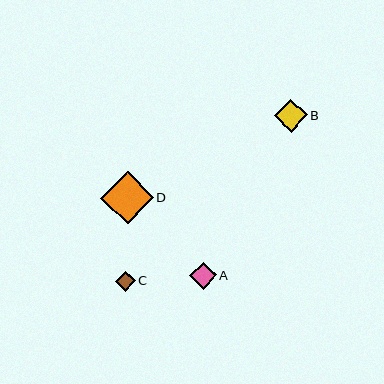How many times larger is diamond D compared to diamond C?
Diamond D is approximately 2.7 times the size of diamond C.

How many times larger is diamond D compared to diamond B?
Diamond D is approximately 1.6 times the size of diamond B.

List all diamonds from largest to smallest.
From largest to smallest: D, B, A, C.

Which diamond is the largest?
Diamond D is the largest with a size of approximately 53 pixels.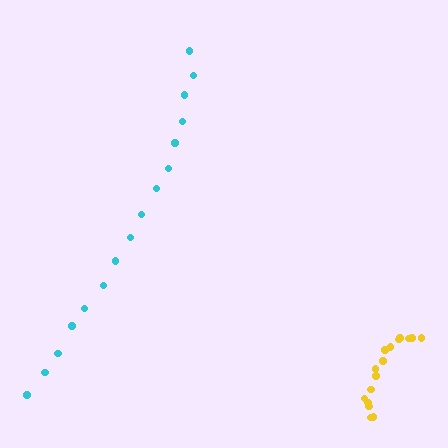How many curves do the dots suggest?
There are 2 distinct paths.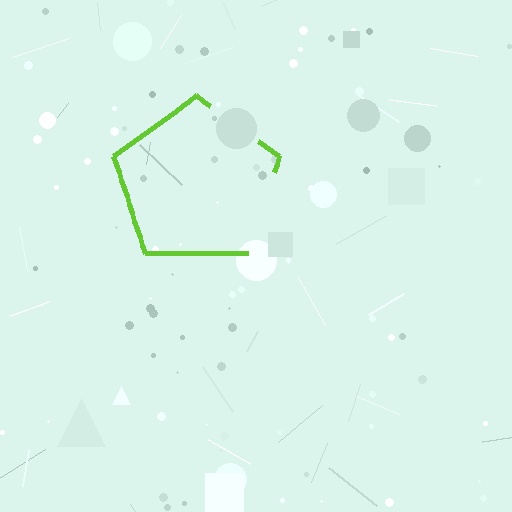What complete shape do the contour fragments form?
The contour fragments form a pentagon.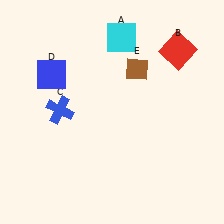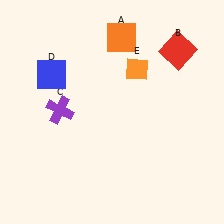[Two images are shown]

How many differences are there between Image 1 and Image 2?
There are 3 differences between the two images.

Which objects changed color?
A changed from cyan to orange. C changed from blue to purple. E changed from brown to orange.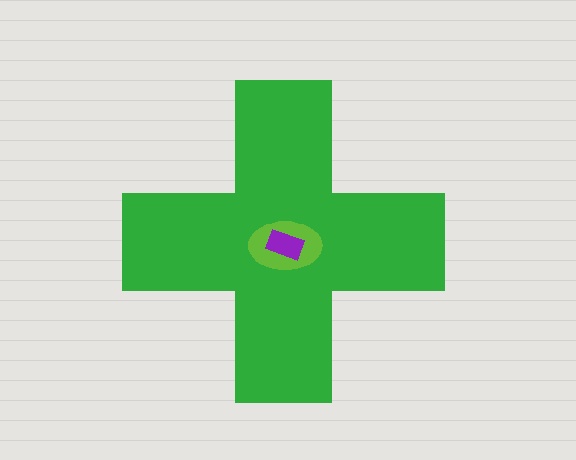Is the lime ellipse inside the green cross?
Yes.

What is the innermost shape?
The purple rectangle.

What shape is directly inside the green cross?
The lime ellipse.